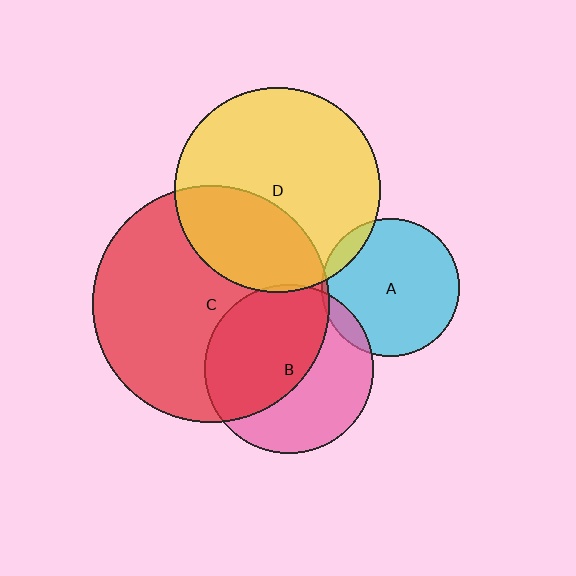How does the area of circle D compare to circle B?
Approximately 1.5 times.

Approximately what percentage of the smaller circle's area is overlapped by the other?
Approximately 10%.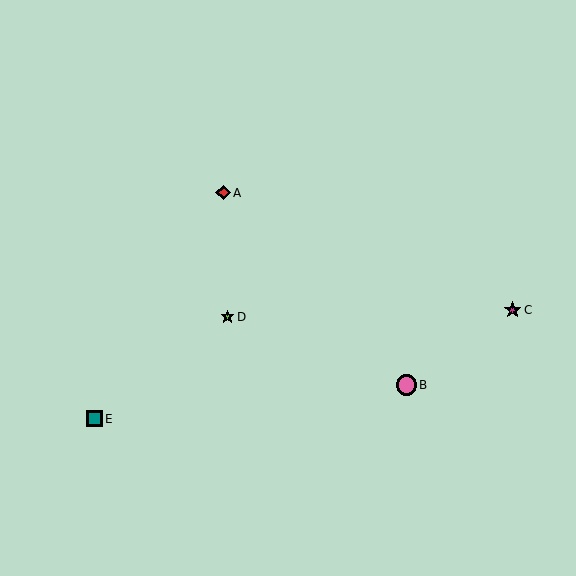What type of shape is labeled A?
Shape A is a red diamond.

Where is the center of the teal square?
The center of the teal square is at (95, 419).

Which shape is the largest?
The pink circle (labeled B) is the largest.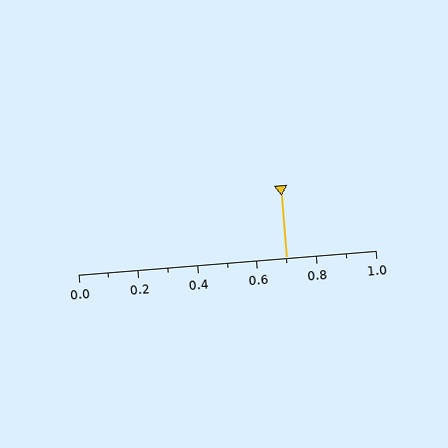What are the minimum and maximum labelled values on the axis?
The axis runs from 0.0 to 1.0.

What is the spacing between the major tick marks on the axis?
The major ticks are spaced 0.2 apart.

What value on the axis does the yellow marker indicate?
The marker indicates approximately 0.7.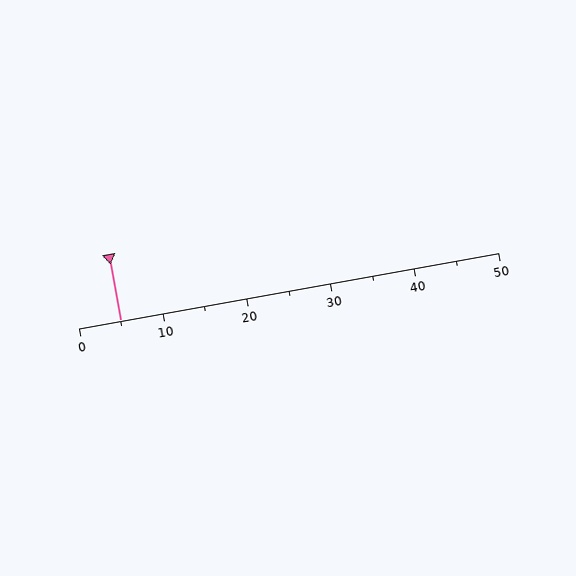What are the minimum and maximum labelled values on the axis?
The axis runs from 0 to 50.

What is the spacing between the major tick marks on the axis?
The major ticks are spaced 10 apart.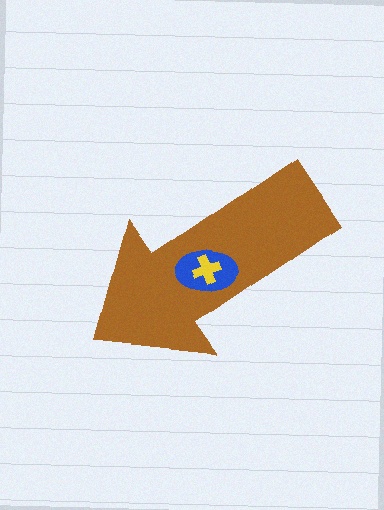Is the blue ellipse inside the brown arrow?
Yes.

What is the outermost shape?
The brown arrow.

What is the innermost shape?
The yellow cross.